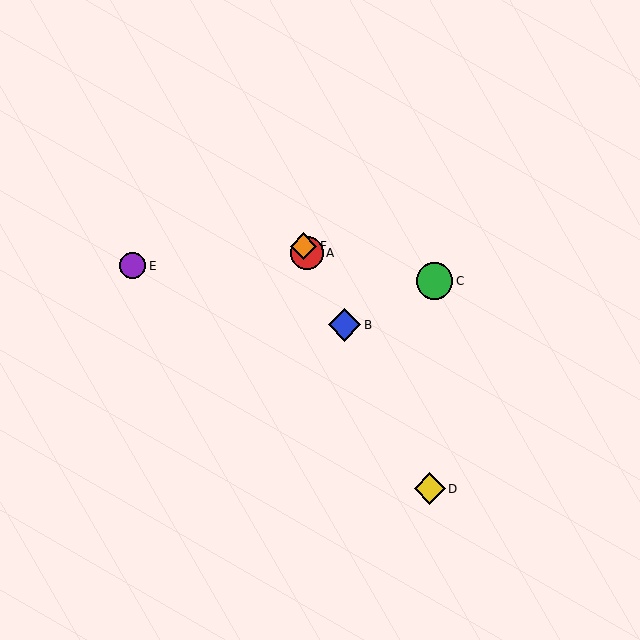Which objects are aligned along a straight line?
Objects A, B, D, F are aligned along a straight line.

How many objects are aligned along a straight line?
4 objects (A, B, D, F) are aligned along a straight line.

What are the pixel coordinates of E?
Object E is at (133, 266).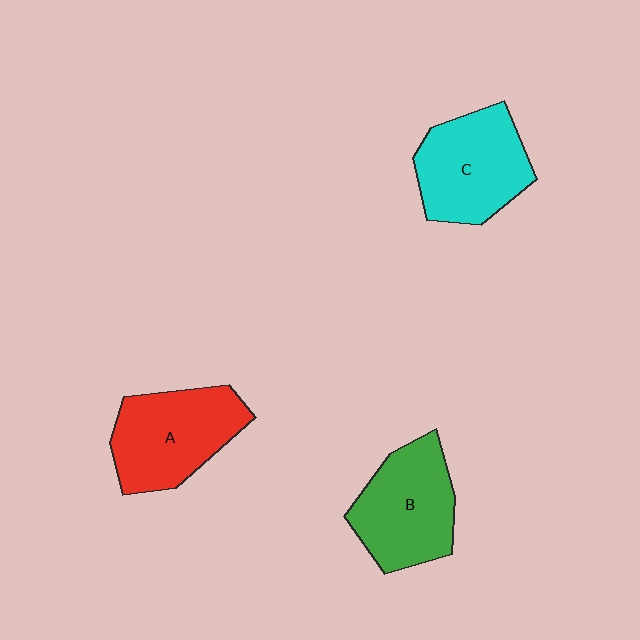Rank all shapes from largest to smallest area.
From largest to smallest: A (red), C (cyan), B (green).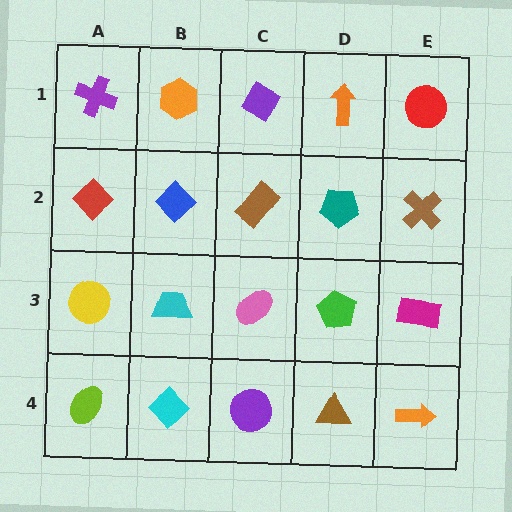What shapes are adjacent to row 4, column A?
A yellow circle (row 3, column A), a cyan diamond (row 4, column B).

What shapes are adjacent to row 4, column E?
A magenta rectangle (row 3, column E), a brown triangle (row 4, column D).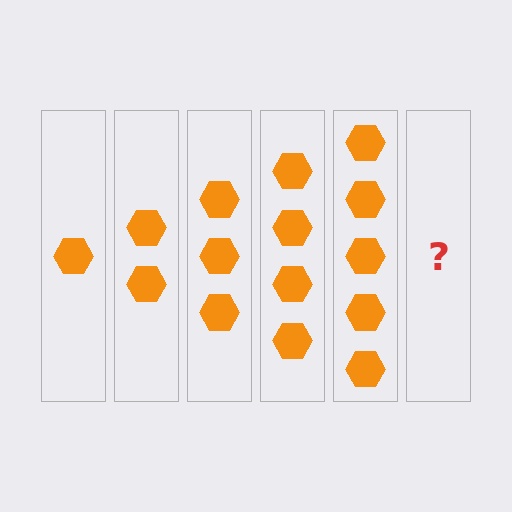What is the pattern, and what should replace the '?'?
The pattern is that each step adds one more hexagon. The '?' should be 6 hexagons.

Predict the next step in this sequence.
The next step is 6 hexagons.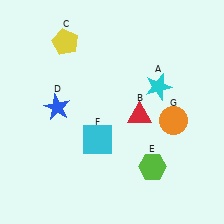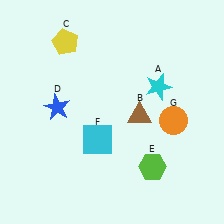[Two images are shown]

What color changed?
The triangle (B) changed from red in Image 1 to brown in Image 2.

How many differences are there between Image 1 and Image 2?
There is 1 difference between the two images.